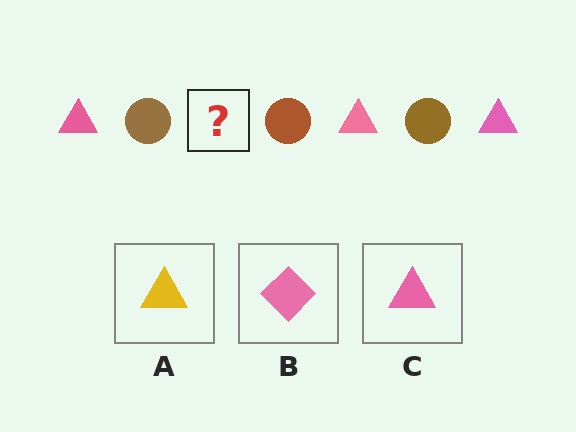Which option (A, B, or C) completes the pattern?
C.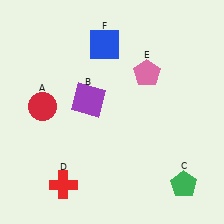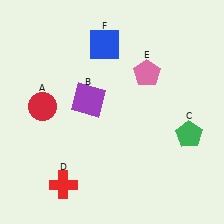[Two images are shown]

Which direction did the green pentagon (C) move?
The green pentagon (C) moved up.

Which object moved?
The green pentagon (C) moved up.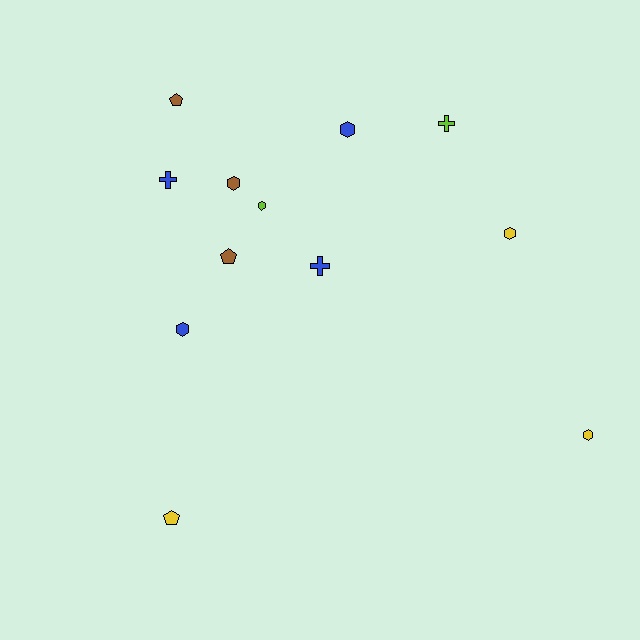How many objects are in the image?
There are 12 objects.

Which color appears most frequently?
Blue, with 4 objects.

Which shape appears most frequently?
Hexagon, with 6 objects.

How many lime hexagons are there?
There is 1 lime hexagon.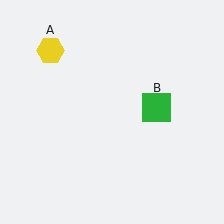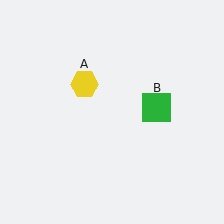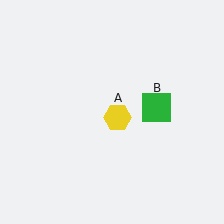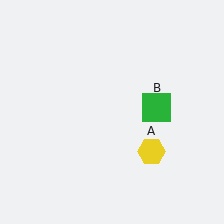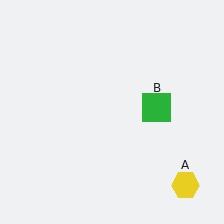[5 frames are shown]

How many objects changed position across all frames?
1 object changed position: yellow hexagon (object A).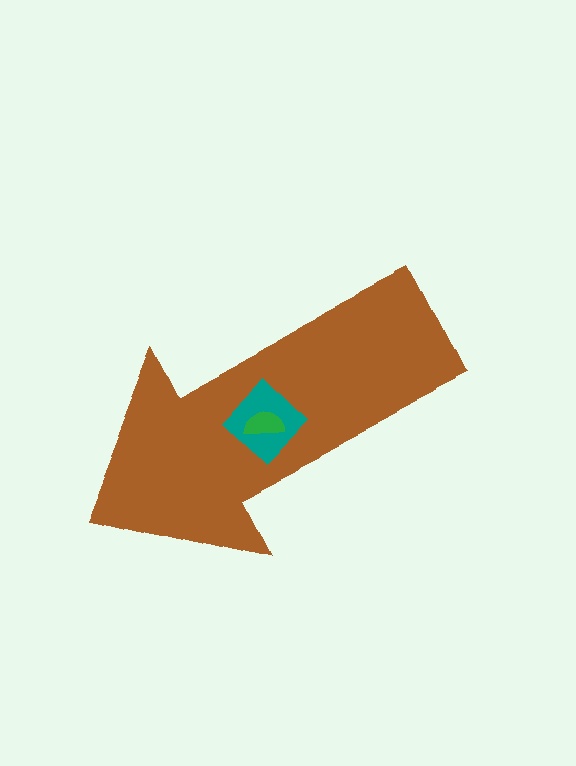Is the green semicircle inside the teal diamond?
Yes.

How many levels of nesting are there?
3.